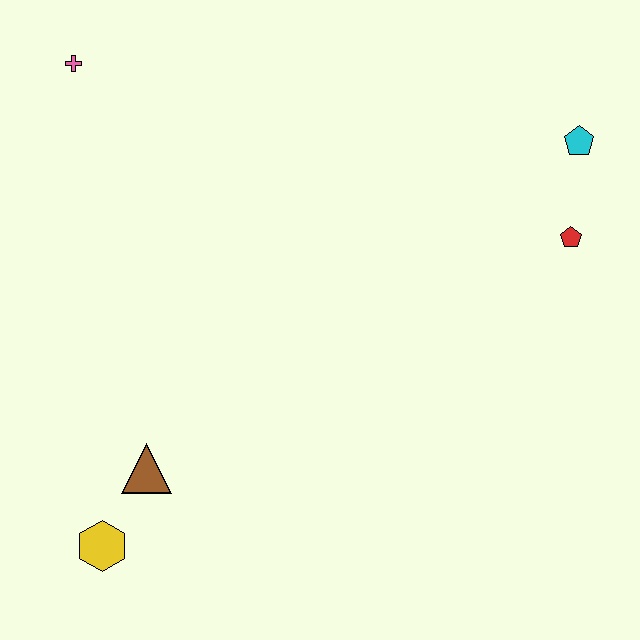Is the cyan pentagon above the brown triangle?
Yes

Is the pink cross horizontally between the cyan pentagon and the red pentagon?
No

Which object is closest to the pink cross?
The brown triangle is closest to the pink cross.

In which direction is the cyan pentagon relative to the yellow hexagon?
The cyan pentagon is to the right of the yellow hexagon.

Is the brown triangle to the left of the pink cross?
No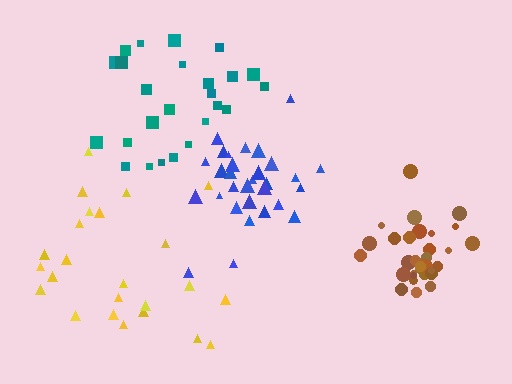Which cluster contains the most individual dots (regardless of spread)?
Brown (33).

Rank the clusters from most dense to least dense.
brown, blue, teal, yellow.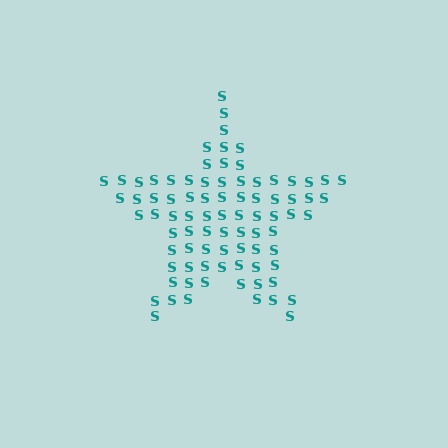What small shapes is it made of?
It is made of small letter S's.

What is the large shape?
The large shape is a star.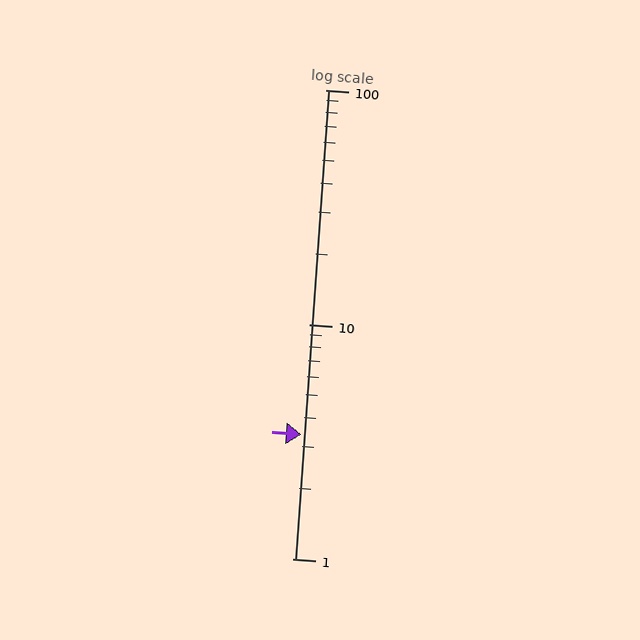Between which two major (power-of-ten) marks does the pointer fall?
The pointer is between 1 and 10.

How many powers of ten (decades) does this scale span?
The scale spans 2 decades, from 1 to 100.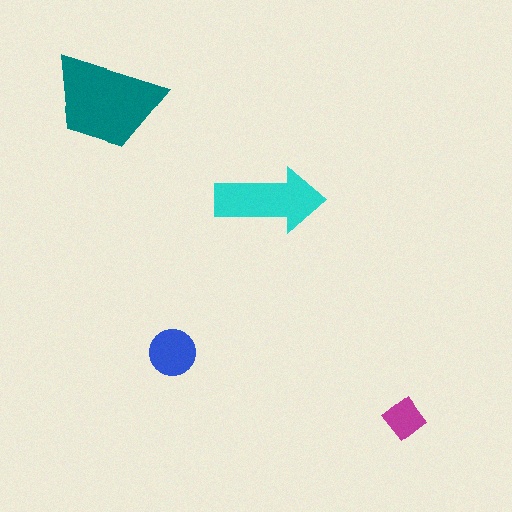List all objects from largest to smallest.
The teal trapezoid, the cyan arrow, the blue circle, the magenta diamond.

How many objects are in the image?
There are 4 objects in the image.